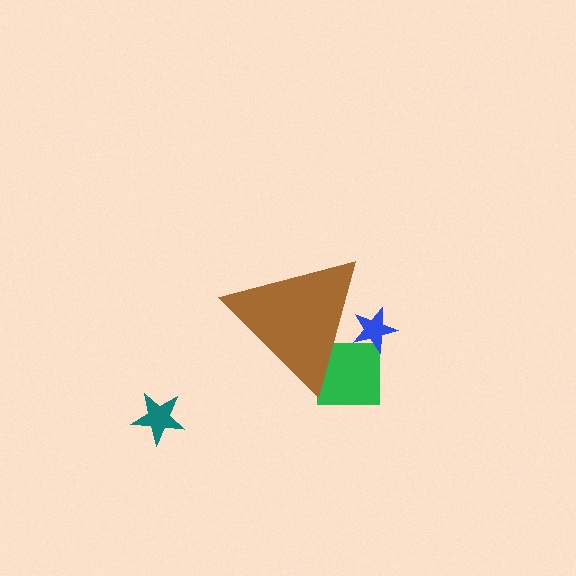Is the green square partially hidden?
Yes, the green square is partially hidden behind the brown triangle.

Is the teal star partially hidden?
No, the teal star is fully visible.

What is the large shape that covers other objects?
A brown triangle.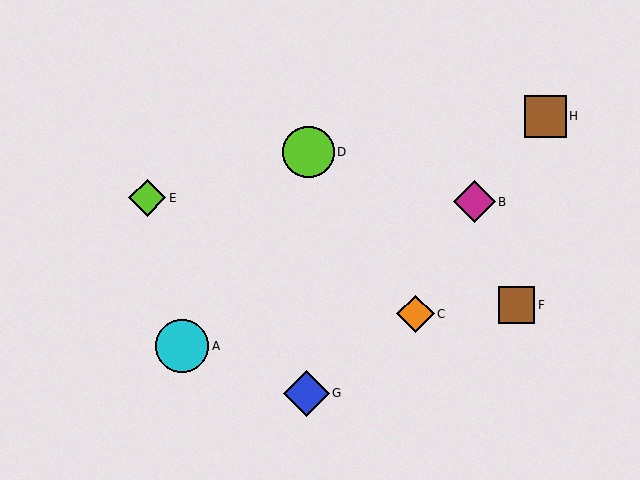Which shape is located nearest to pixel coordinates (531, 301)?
The brown square (labeled F) at (517, 305) is nearest to that location.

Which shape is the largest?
The cyan circle (labeled A) is the largest.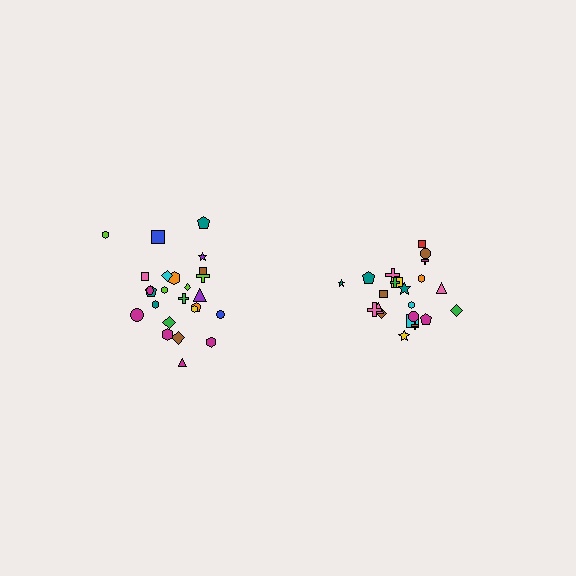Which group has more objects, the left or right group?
The left group.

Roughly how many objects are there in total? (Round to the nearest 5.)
Roughly 45 objects in total.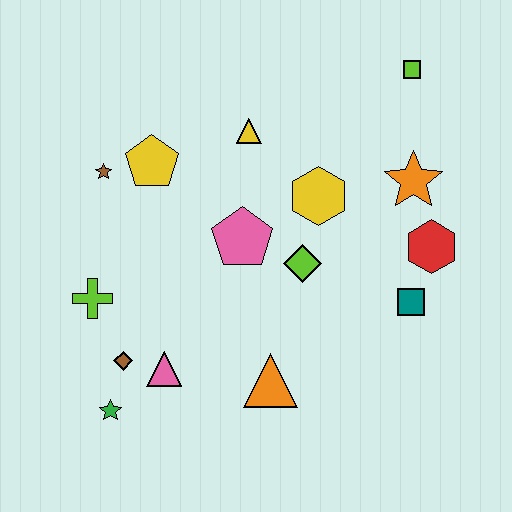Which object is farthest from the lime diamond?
The green star is farthest from the lime diamond.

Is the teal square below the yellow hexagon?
Yes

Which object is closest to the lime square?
The orange star is closest to the lime square.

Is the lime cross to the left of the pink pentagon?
Yes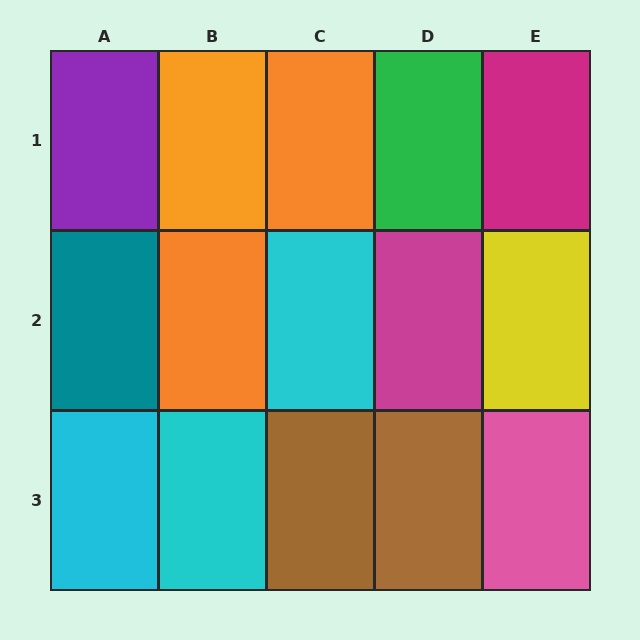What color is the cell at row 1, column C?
Orange.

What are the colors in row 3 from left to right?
Cyan, cyan, brown, brown, pink.